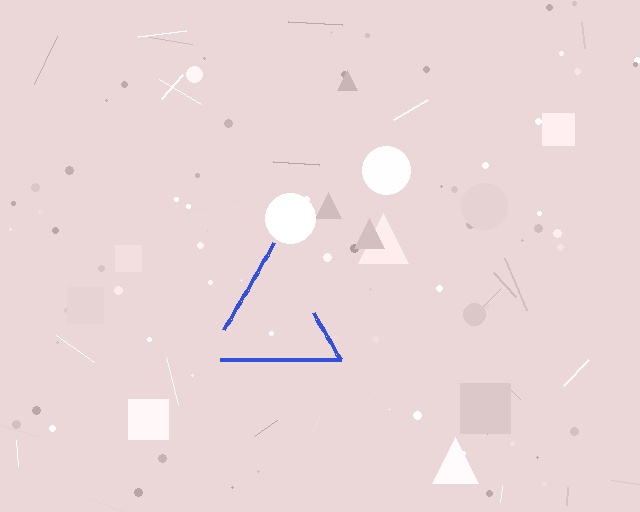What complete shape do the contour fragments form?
The contour fragments form a triangle.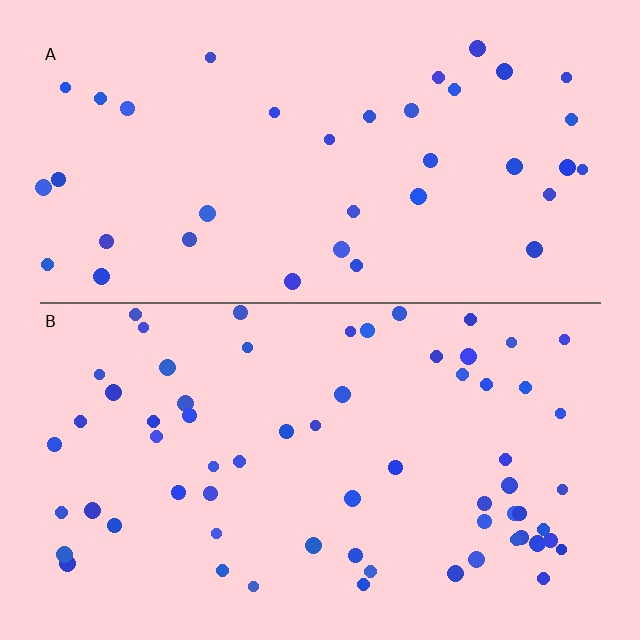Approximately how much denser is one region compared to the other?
Approximately 1.7× — region B over region A.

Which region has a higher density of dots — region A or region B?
B (the bottom).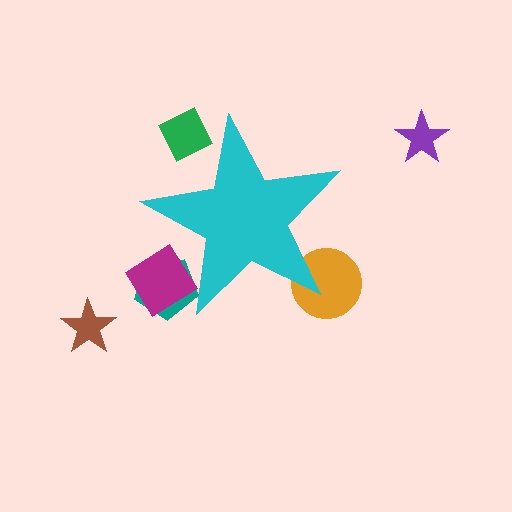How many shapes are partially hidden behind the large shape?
4 shapes are partially hidden.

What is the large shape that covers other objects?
A cyan star.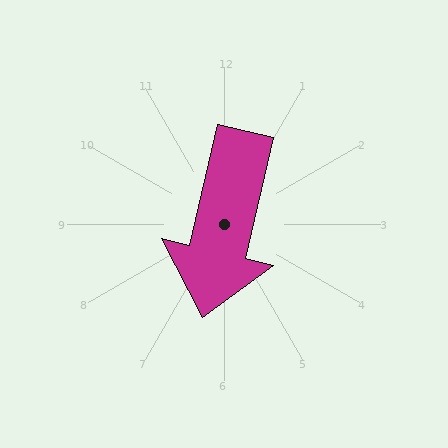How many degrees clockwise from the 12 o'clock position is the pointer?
Approximately 193 degrees.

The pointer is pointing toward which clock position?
Roughly 6 o'clock.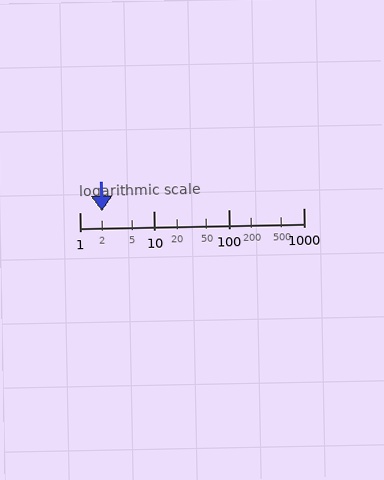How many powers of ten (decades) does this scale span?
The scale spans 3 decades, from 1 to 1000.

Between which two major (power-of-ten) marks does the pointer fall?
The pointer is between 1 and 10.